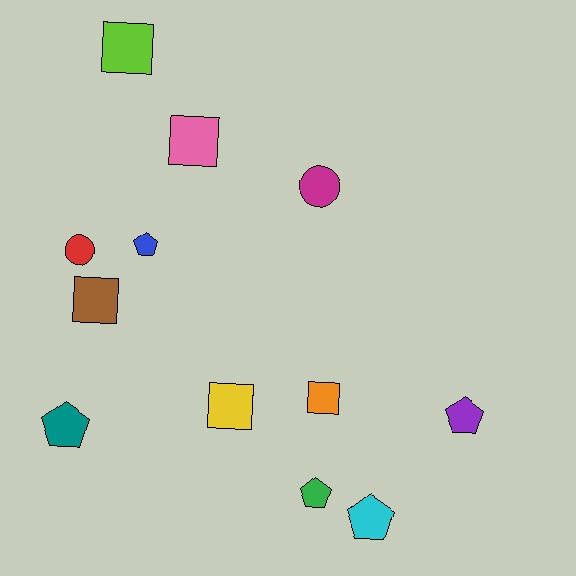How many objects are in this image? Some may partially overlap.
There are 12 objects.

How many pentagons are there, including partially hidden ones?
There are 5 pentagons.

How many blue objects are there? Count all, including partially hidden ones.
There is 1 blue object.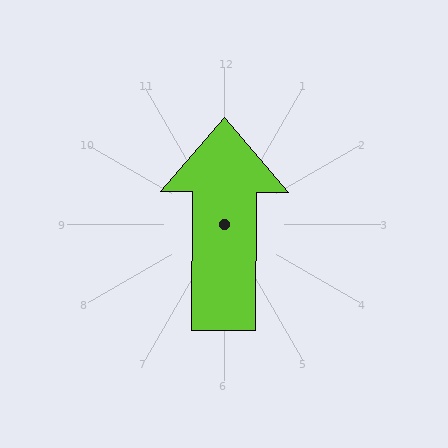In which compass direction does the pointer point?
North.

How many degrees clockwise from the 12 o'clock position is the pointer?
Approximately 0 degrees.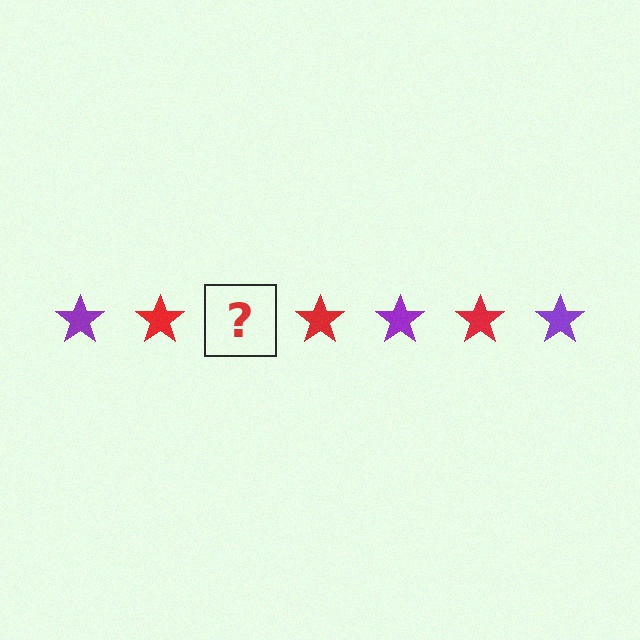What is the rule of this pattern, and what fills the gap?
The rule is that the pattern cycles through purple, red stars. The gap should be filled with a purple star.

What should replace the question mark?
The question mark should be replaced with a purple star.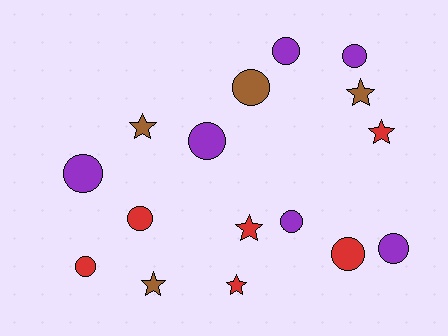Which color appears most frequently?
Red, with 6 objects.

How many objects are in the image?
There are 16 objects.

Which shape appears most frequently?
Circle, with 10 objects.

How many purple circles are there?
There are 6 purple circles.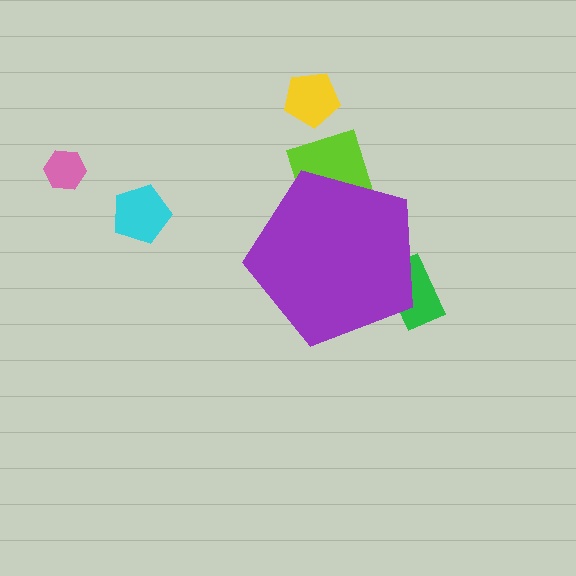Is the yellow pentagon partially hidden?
No, the yellow pentagon is fully visible.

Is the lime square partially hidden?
Yes, the lime square is partially hidden behind the purple pentagon.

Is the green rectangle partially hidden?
Yes, the green rectangle is partially hidden behind the purple pentagon.